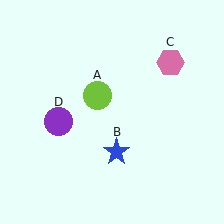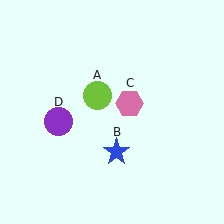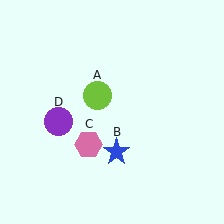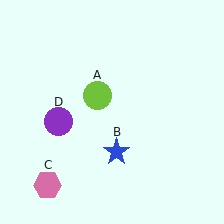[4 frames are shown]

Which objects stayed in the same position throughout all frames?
Lime circle (object A) and blue star (object B) and purple circle (object D) remained stationary.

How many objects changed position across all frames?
1 object changed position: pink hexagon (object C).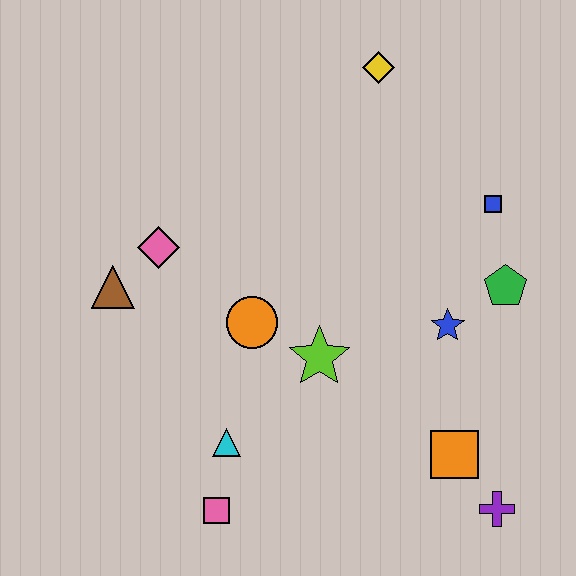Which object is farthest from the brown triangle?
The purple cross is farthest from the brown triangle.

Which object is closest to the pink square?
The cyan triangle is closest to the pink square.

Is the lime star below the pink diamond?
Yes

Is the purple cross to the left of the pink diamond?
No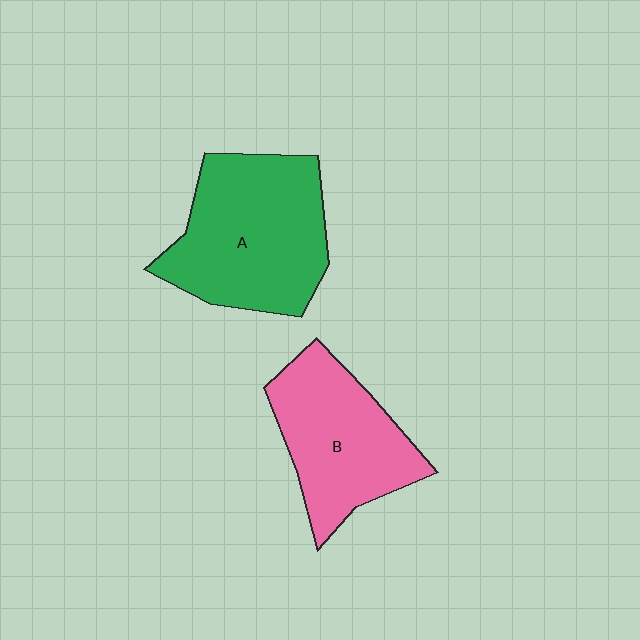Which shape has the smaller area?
Shape B (pink).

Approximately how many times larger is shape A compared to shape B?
Approximately 1.2 times.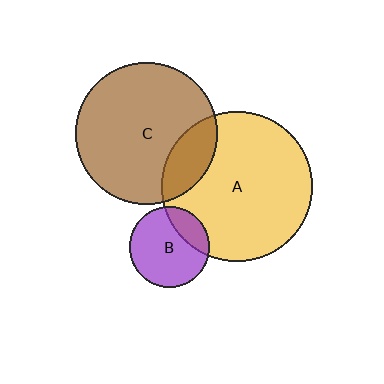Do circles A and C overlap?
Yes.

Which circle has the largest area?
Circle A (yellow).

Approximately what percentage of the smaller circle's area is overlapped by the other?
Approximately 20%.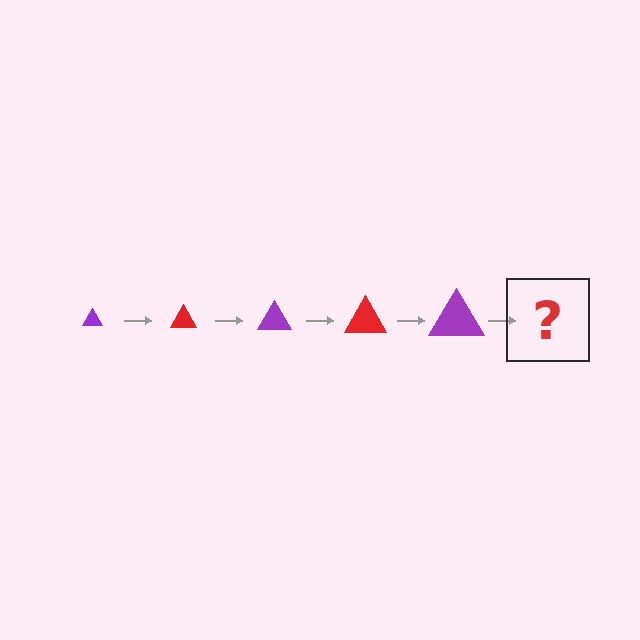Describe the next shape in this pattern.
It should be a red triangle, larger than the previous one.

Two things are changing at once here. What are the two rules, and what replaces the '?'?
The two rules are that the triangle grows larger each step and the color cycles through purple and red. The '?' should be a red triangle, larger than the previous one.